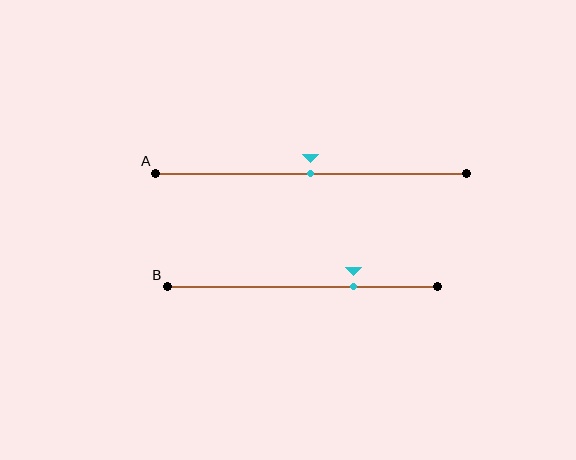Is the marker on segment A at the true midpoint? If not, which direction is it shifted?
Yes, the marker on segment A is at the true midpoint.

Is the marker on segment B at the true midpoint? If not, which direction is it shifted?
No, the marker on segment B is shifted to the right by about 19% of the segment length.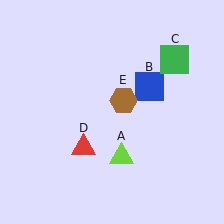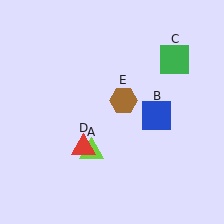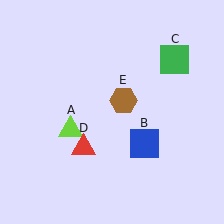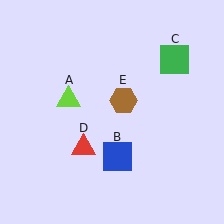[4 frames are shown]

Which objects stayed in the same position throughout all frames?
Green square (object C) and red triangle (object D) and brown hexagon (object E) remained stationary.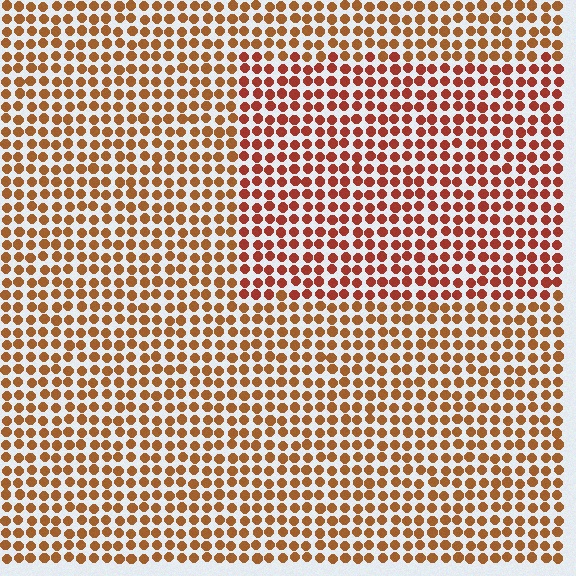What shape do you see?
I see a rectangle.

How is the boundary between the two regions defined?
The boundary is defined purely by a slight shift in hue (about 22 degrees). Spacing, size, and orientation are identical on both sides.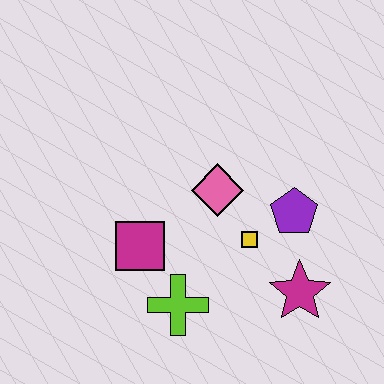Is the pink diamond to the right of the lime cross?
Yes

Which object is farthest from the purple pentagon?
The magenta square is farthest from the purple pentagon.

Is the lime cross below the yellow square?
Yes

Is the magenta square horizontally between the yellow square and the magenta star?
No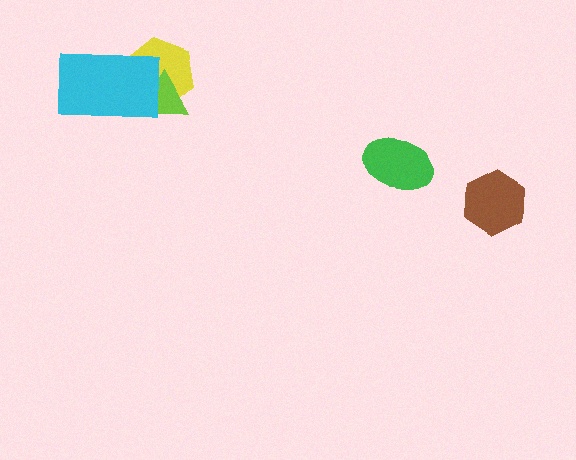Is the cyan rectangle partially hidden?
No, no other shape covers it.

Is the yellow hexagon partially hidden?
Yes, it is partially covered by another shape.